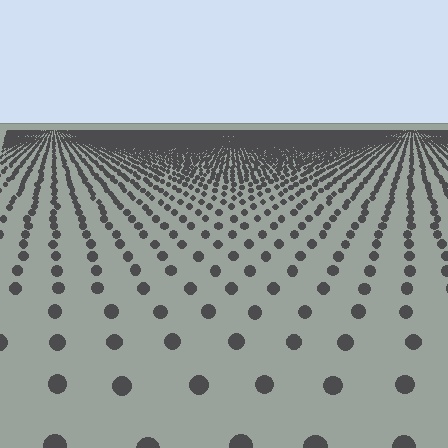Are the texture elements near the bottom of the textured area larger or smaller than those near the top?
Larger. Near the bottom, elements are closer to the viewer and appear at a bigger on-screen size.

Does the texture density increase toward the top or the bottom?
Density increases toward the top.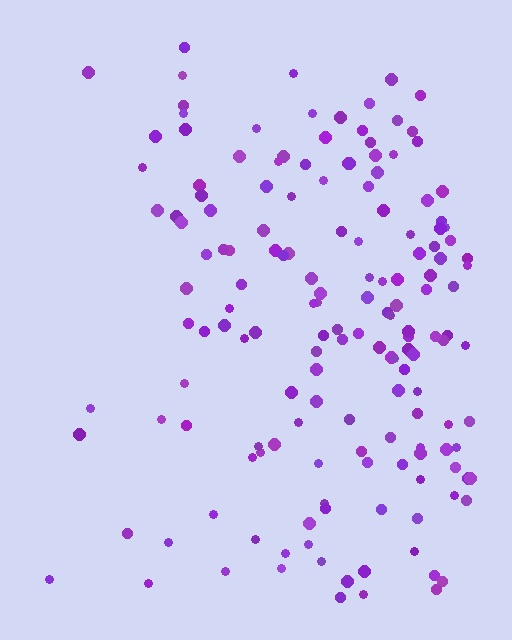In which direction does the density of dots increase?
From left to right, with the right side densest.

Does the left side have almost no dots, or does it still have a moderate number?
Still a moderate number, just noticeably fewer than the right.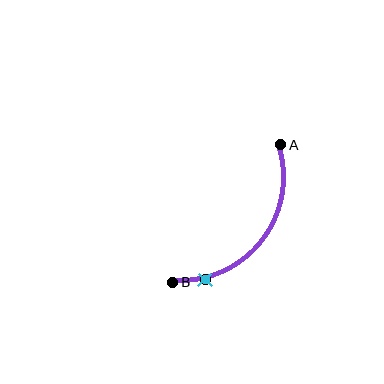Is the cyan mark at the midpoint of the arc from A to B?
No. The cyan mark lies on the arc but is closer to endpoint B. The arc midpoint would be at the point on the curve equidistant along the arc from both A and B.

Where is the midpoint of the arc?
The arc midpoint is the point on the curve farthest from the straight line joining A and B. It sits below and to the right of that line.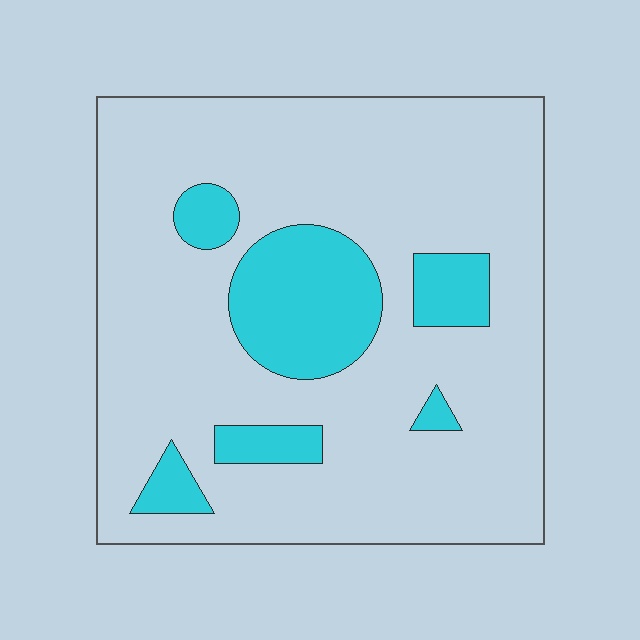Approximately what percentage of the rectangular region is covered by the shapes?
Approximately 20%.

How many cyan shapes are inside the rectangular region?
6.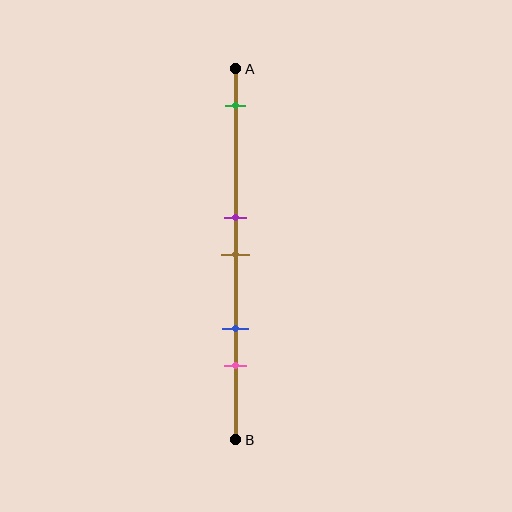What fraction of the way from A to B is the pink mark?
The pink mark is approximately 80% (0.8) of the way from A to B.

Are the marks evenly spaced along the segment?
No, the marks are not evenly spaced.